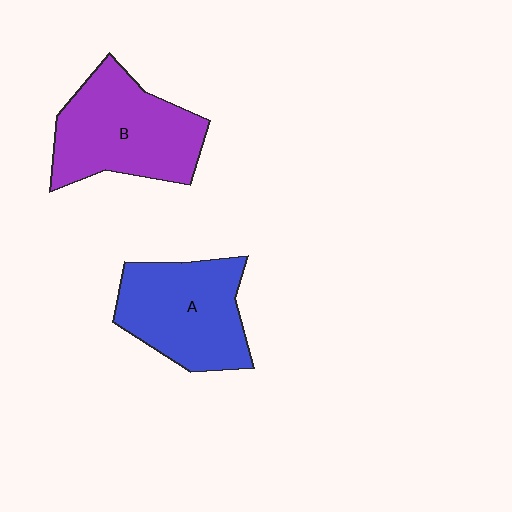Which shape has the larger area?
Shape B (purple).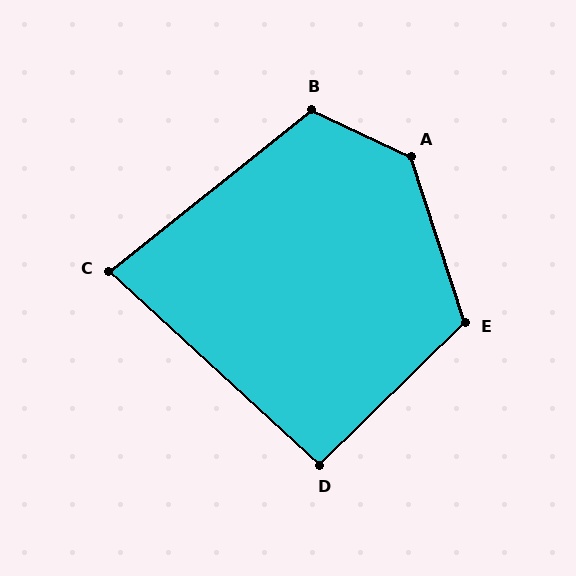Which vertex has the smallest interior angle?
C, at approximately 81 degrees.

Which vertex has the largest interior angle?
A, at approximately 133 degrees.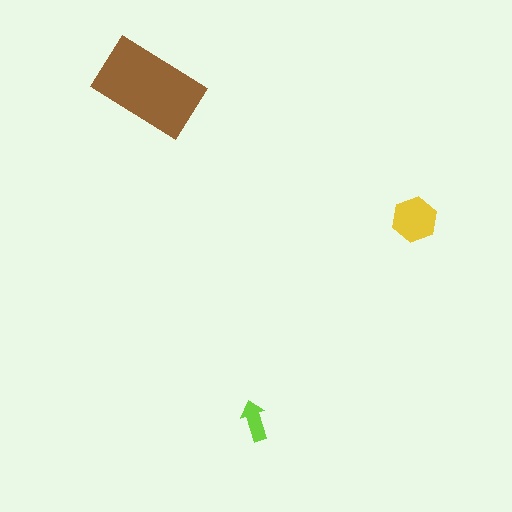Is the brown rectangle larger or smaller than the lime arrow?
Larger.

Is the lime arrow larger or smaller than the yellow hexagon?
Smaller.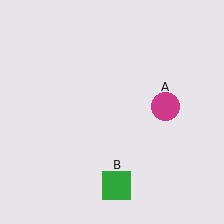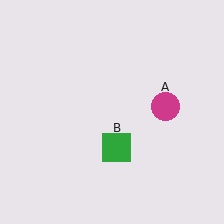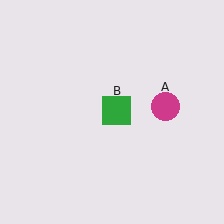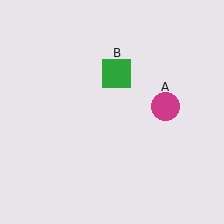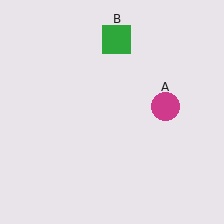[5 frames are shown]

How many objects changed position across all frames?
1 object changed position: green square (object B).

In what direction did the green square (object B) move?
The green square (object B) moved up.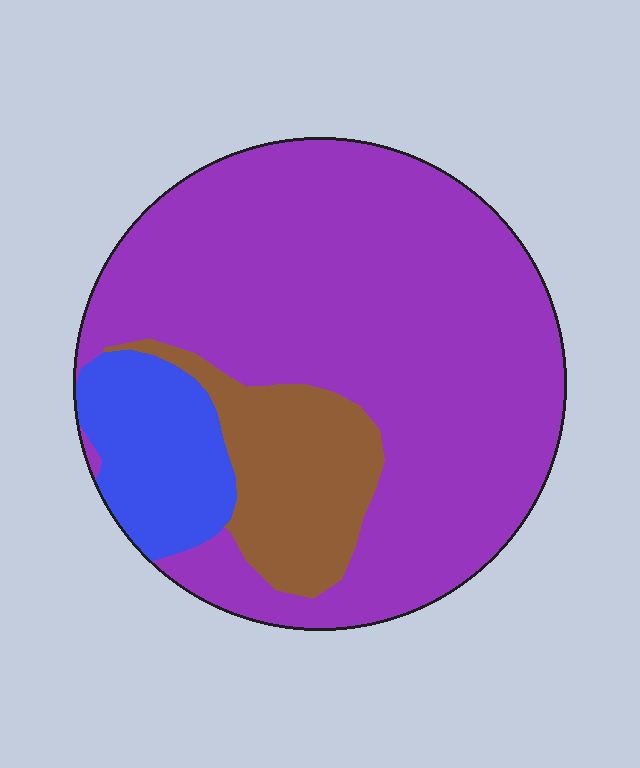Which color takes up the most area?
Purple, at roughly 70%.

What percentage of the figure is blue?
Blue takes up about one eighth (1/8) of the figure.